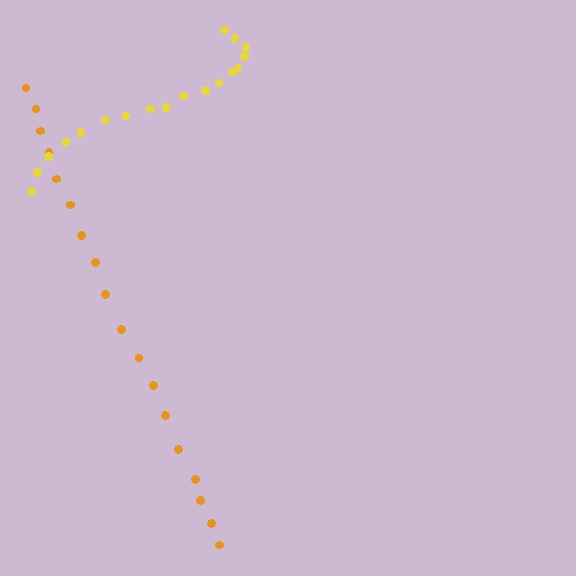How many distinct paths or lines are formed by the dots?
There are 2 distinct paths.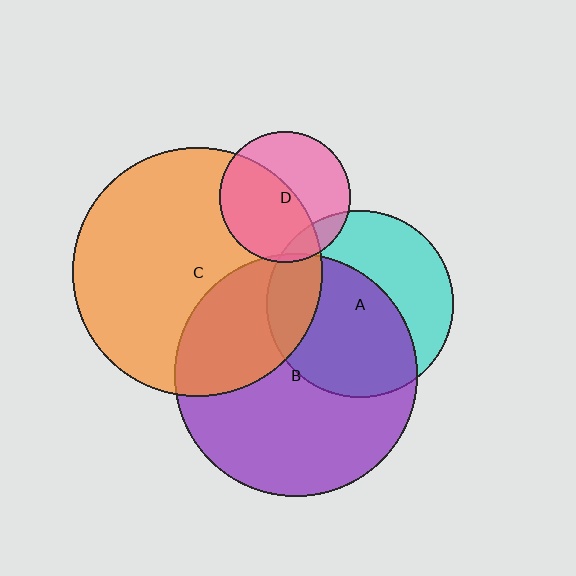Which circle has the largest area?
Circle C (orange).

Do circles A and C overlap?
Yes.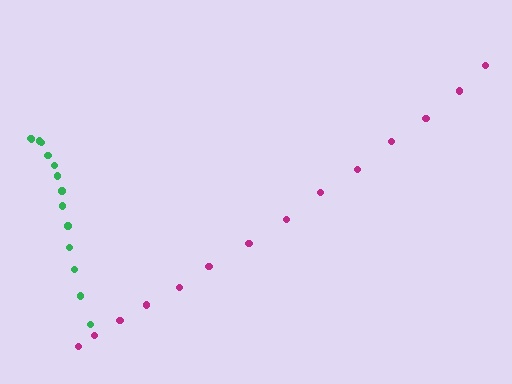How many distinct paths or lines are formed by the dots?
There are 2 distinct paths.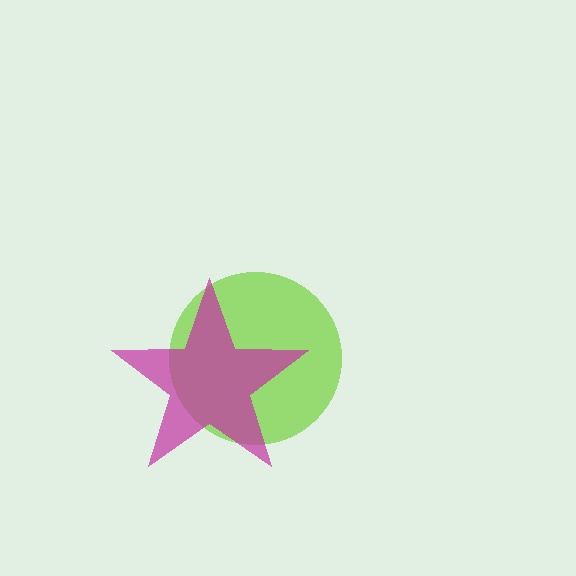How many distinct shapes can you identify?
There are 2 distinct shapes: a lime circle, a magenta star.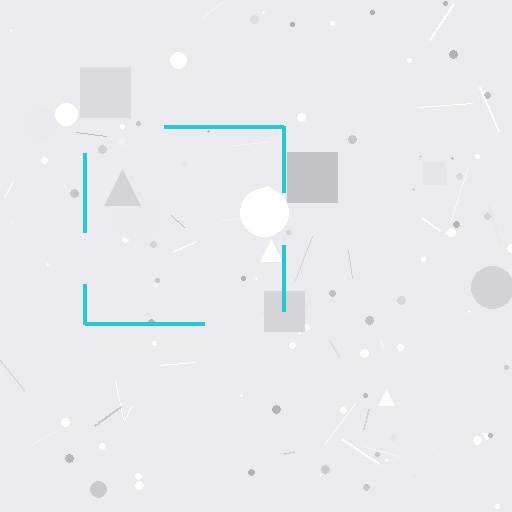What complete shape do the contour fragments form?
The contour fragments form a square.